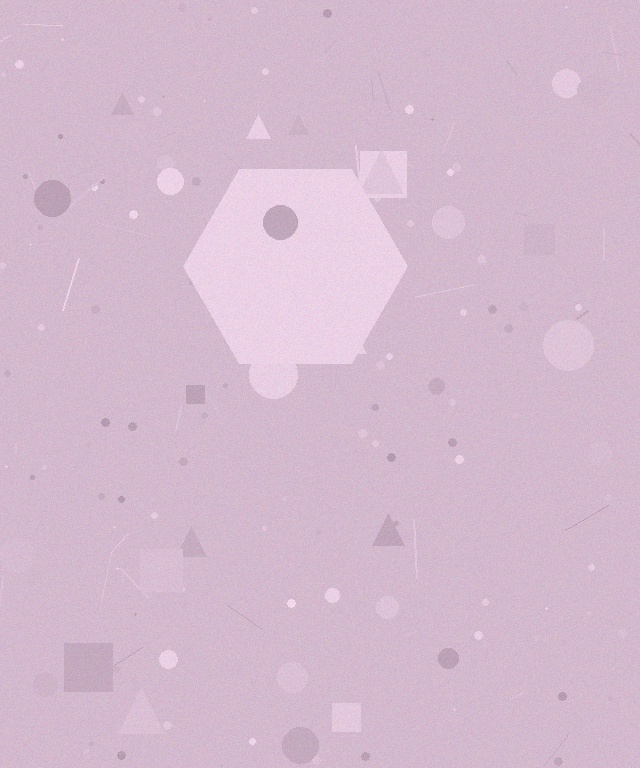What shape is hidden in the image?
A hexagon is hidden in the image.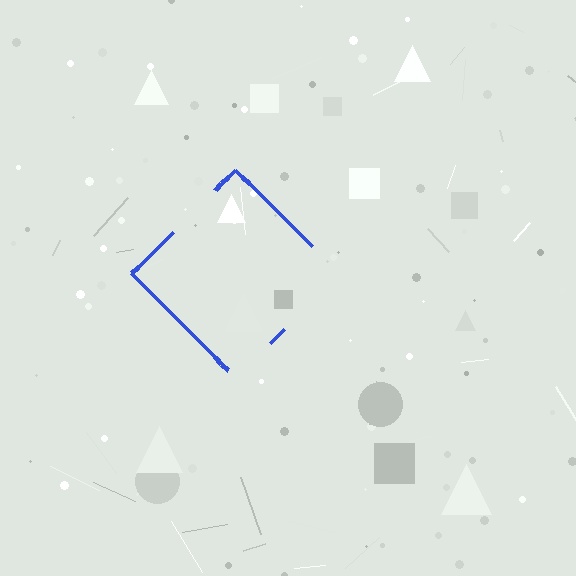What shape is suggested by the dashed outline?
The dashed outline suggests a diamond.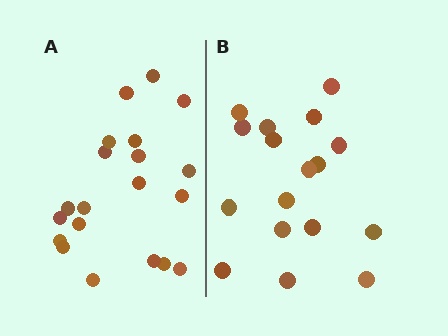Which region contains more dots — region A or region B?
Region A (the left region) has more dots.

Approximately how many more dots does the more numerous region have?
Region A has just a few more — roughly 2 or 3 more dots than region B.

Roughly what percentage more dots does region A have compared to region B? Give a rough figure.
About 20% more.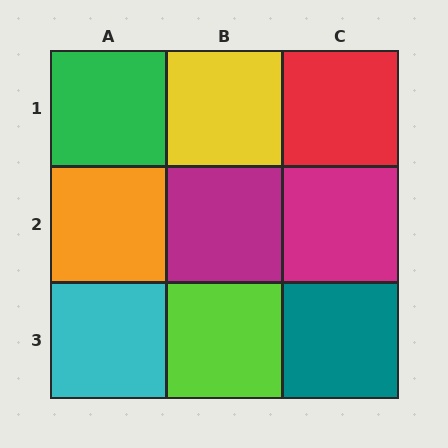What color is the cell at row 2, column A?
Orange.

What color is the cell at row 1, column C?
Red.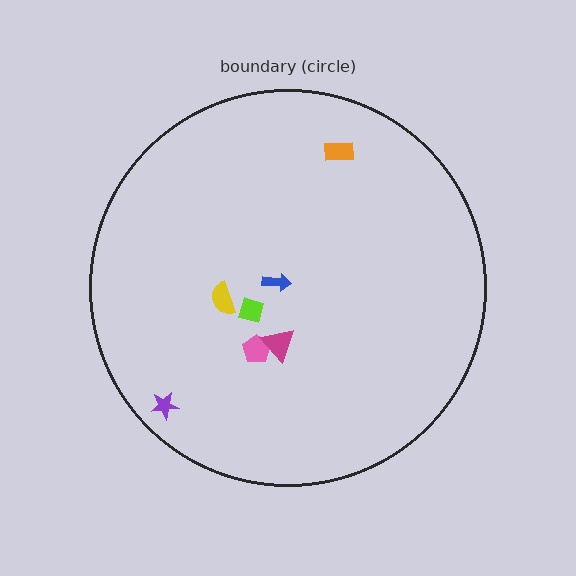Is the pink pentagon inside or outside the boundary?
Inside.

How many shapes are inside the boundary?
7 inside, 0 outside.